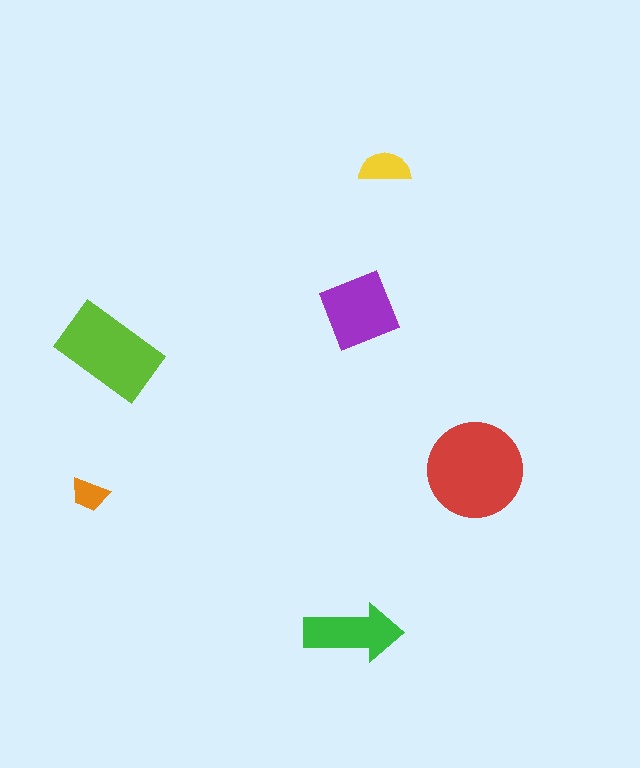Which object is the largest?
The red circle.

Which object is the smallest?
The orange trapezoid.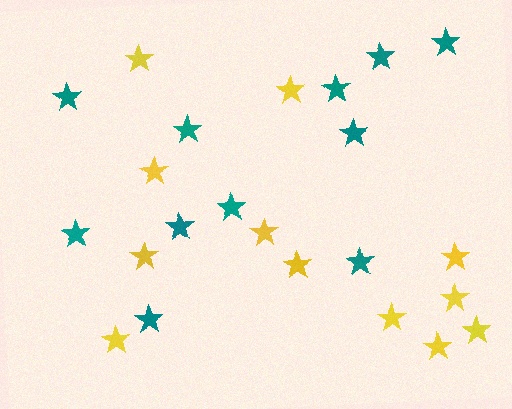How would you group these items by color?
There are 2 groups: one group of teal stars (11) and one group of yellow stars (12).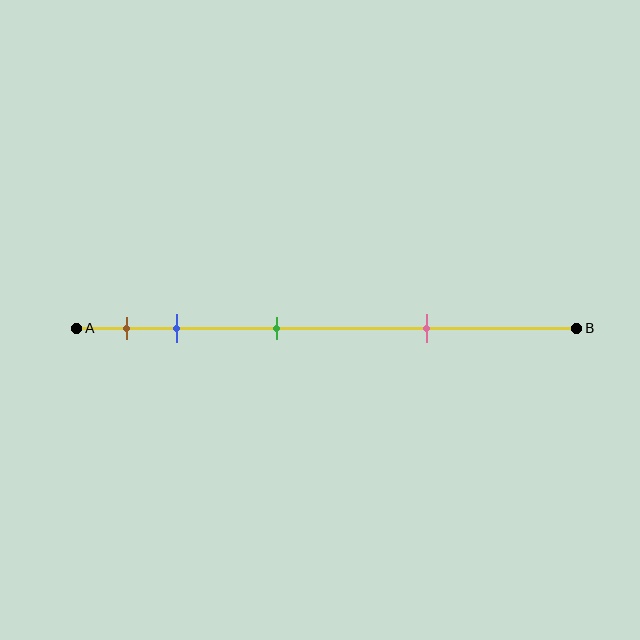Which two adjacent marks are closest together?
The brown and blue marks are the closest adjacent pair.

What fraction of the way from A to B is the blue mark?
The blue mark is approximately 20% (0.2) of the way from A to B.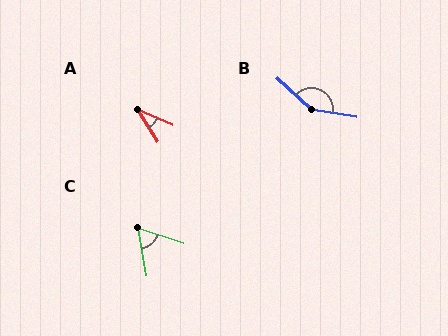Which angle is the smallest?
A, at approximately 34 degrees.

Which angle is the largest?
B, at approximately 147 degrees.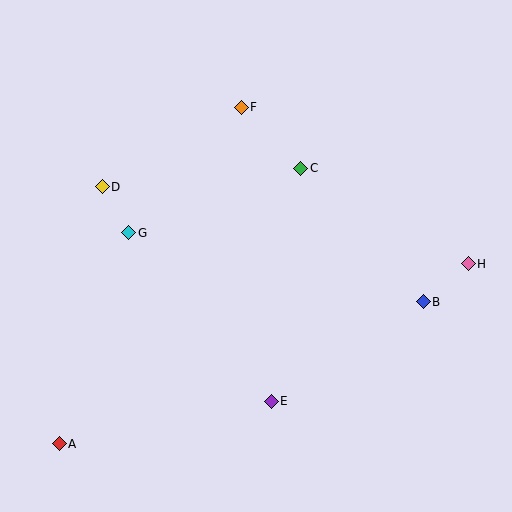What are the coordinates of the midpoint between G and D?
The midpoint between G and D is at (116, 210).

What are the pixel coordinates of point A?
Point A is at (59, 444).